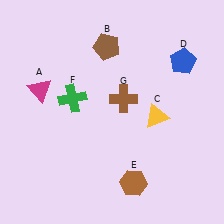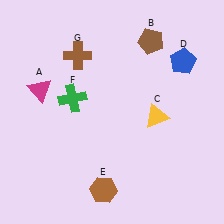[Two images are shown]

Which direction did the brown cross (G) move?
The brown cross (G) moved left.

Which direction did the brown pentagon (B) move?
The brown pentagon (B) moved right.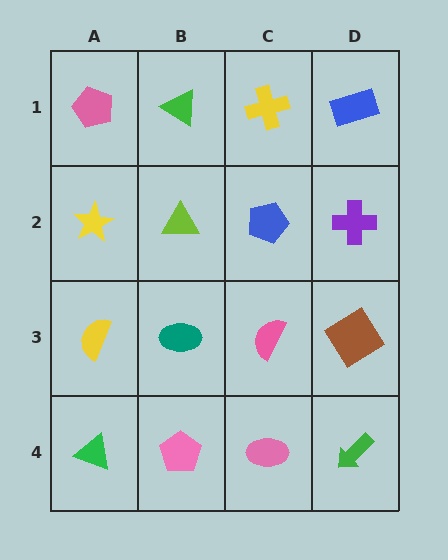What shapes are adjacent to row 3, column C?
A blue pentagon (row 2, column C), a pink ellipse (row 4, column C), a teal ellipse (row 3, column B), a brown diamond (row 3, column D).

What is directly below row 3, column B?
A pink pentagon.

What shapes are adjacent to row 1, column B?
A lime triangle (row 2, column B), a pink pentagon (row 1, column A), a yellow cross (row 1, column C).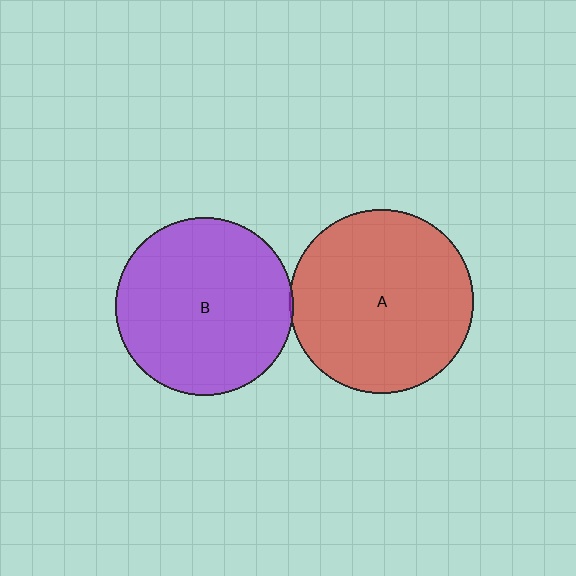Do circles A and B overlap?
Yes.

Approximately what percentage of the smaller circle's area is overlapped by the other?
Approximately 5%.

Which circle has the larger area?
Circle A (red).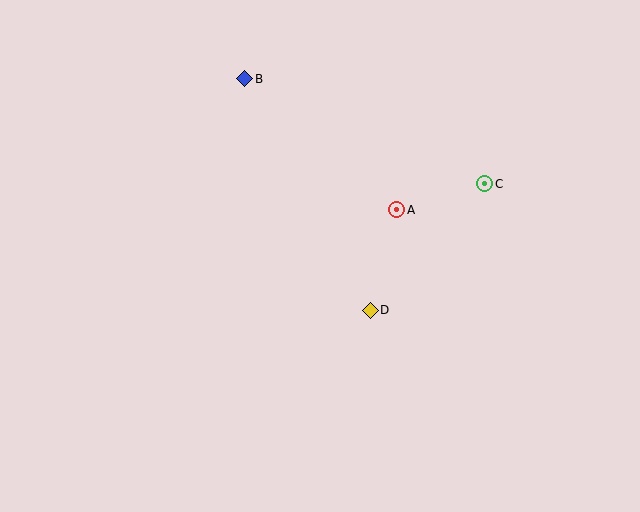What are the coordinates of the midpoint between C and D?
The midpoint between C and D is at (427, 247).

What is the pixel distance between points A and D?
The distance between A and D is 104 pixels.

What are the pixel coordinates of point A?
Point A is at (397, 210).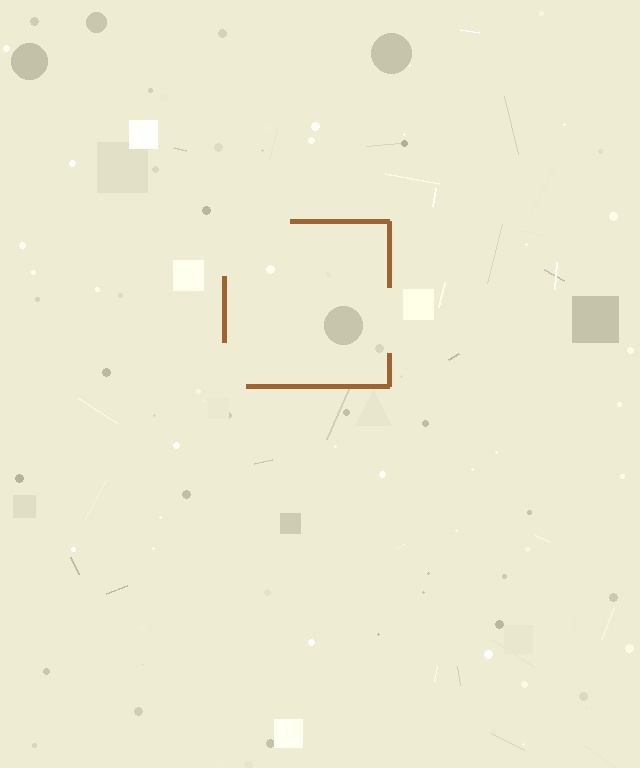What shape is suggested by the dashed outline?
The dashed outline suggests a square.